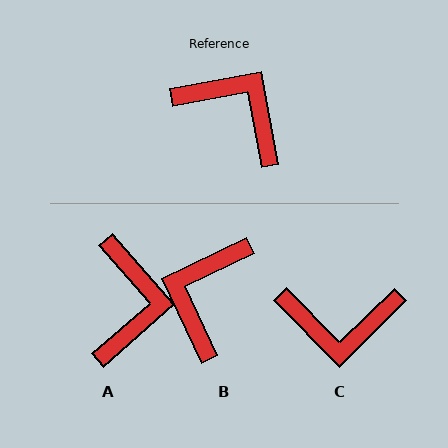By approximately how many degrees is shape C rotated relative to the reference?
Approximately 146 degrees clockwise.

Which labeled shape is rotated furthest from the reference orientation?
C, about 146 degrees away.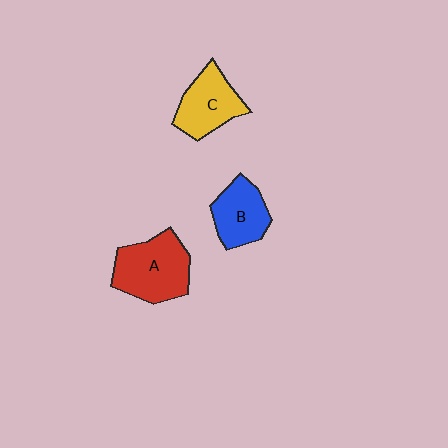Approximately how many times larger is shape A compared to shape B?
Approximately 1.4 times.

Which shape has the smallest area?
Shape B (blue).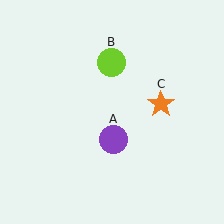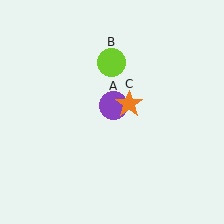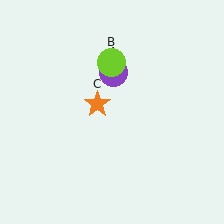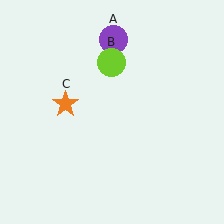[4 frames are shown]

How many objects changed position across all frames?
2 objects changed position: purple circle (object A), orange star (object C).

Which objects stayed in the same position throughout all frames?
Lime circle (object B) remained stationary.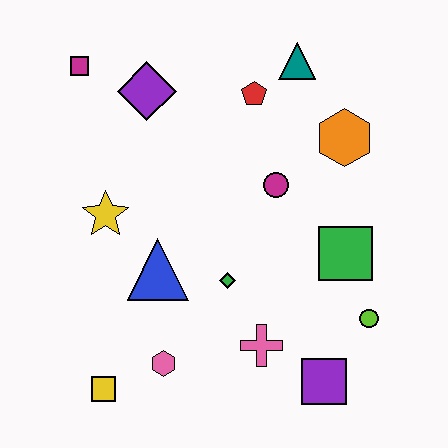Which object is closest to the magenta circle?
The orange hexagon is closest to the magenta circle.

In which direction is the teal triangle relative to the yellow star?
The teal triangle is to the right of the yellow star.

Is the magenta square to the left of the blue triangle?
Yes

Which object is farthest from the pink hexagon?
The teal triangle is farthest from the pink hexagon.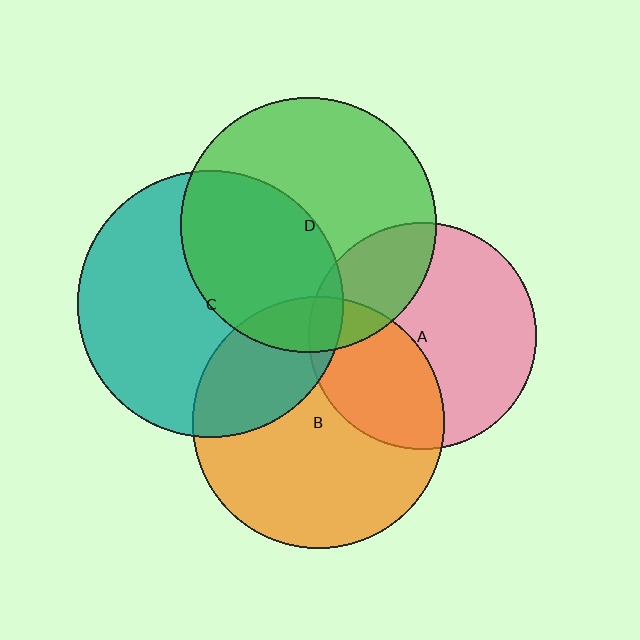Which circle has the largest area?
Circle C (teal).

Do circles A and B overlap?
Yes.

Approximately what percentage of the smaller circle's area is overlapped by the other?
Approximately 35%.